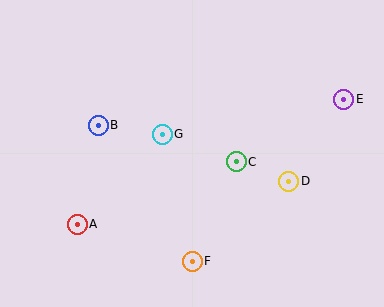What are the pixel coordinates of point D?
Point D is at (289, 181).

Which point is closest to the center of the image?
Point G at (162, 134) is closest to the center.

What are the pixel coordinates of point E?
Point E is at (344, 99).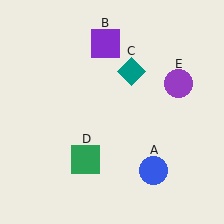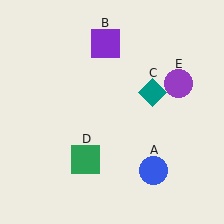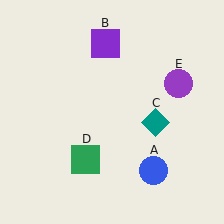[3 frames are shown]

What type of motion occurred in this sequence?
The teal diamond (object C) rotated clockwise around the center of the scene.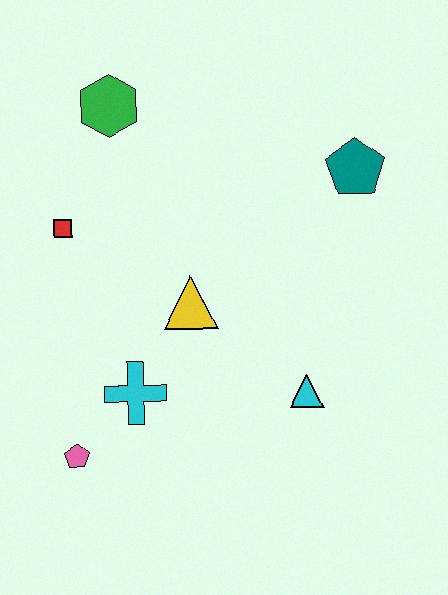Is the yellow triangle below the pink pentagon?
No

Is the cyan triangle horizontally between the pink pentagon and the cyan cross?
No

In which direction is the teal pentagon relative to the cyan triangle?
The teal pentagon is above the cyan triangle.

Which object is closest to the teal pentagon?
The yellow triangle is closest to the teal pentagon.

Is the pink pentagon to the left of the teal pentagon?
Yes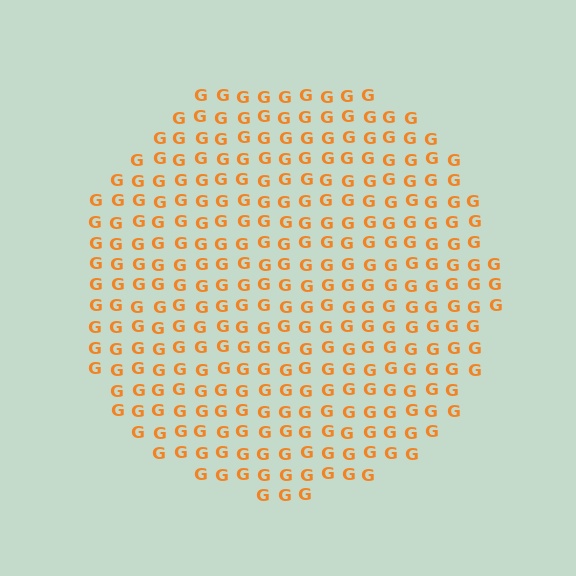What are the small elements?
The small elements are letter G's.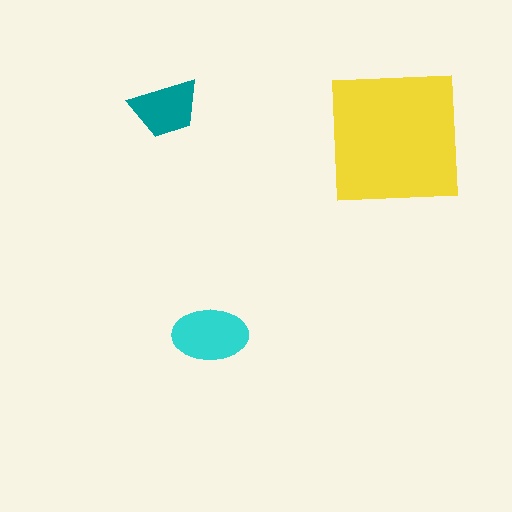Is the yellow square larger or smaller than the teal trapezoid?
Larger.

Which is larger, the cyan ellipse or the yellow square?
The yellow square.